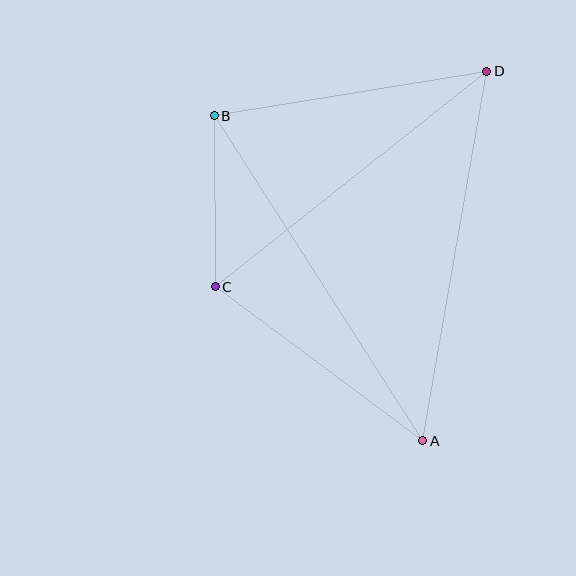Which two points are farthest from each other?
Points A and B are farthest from each other.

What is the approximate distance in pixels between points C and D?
The distance between C and D is approximately 347 pixels.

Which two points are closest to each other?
Points B and C are closest to each other.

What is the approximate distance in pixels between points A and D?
The distance between A and D is approximately 375 pixels.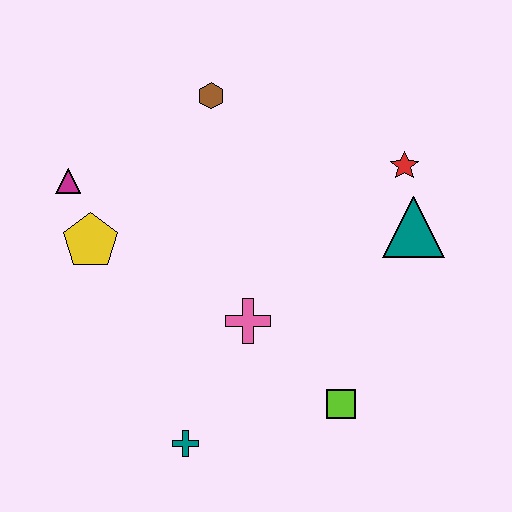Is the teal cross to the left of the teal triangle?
Yes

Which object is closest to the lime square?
The pink cross is closest to the lime square.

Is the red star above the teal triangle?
Yes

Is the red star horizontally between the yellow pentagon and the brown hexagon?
No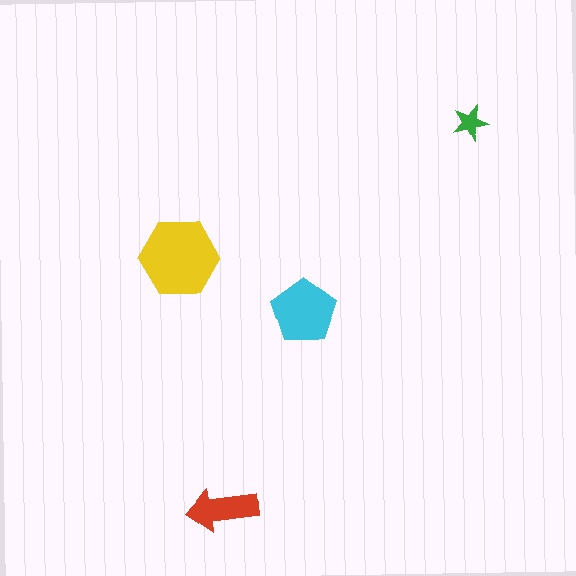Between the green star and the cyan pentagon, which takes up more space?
The cyan pentagon.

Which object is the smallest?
The green star.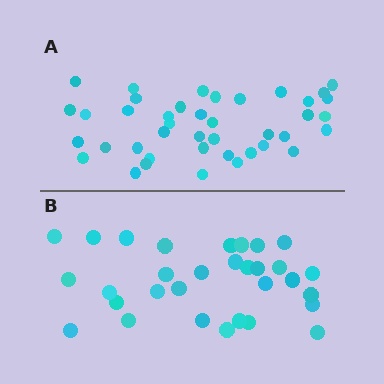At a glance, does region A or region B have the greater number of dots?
Region A (the top region) has more dots.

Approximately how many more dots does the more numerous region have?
Region A has roughly 10 or so more dots than region B.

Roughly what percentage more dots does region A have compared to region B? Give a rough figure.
About 30% more.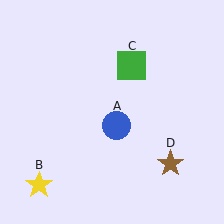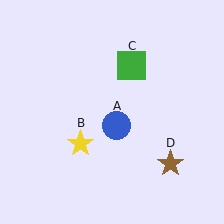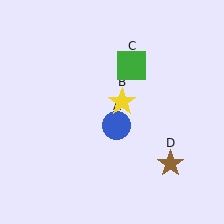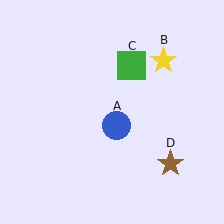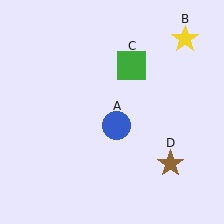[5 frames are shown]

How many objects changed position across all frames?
1 object changed position: yellow star (object B).